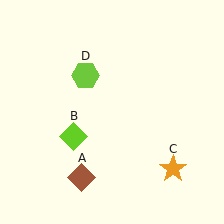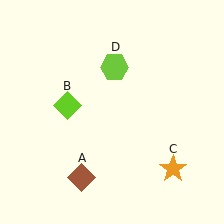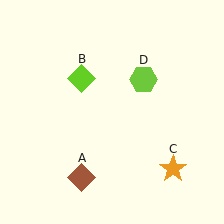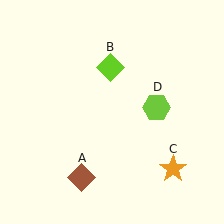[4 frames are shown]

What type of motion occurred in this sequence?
The lime diamond (object B), lime hexagon (object D) rotated clockwise around the center of the scene.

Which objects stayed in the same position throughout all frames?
Brown diamond (object A) and orange star (object C) remained stationary.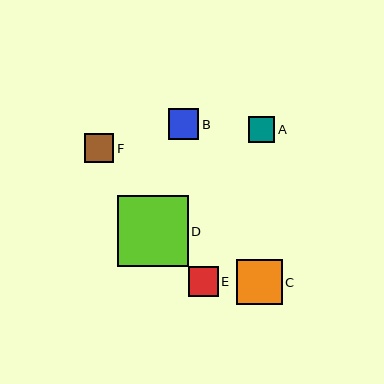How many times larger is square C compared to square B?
Square C is approximately 1.5 times the size of square B.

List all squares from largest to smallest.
From largest to smallest: D, C, B, E, F, A.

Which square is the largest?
Square D is the largest with a size of approximately 71 pixels.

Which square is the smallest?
Square A is the smallest with a size of approximately 26 pixels.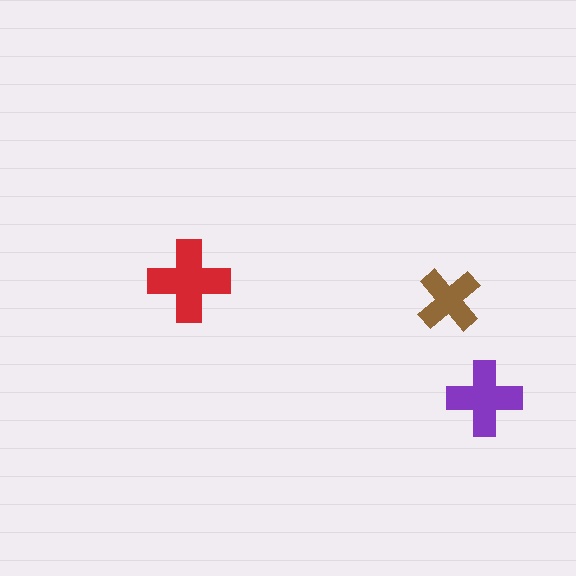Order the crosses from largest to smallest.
the red one, the purple one, the brown one.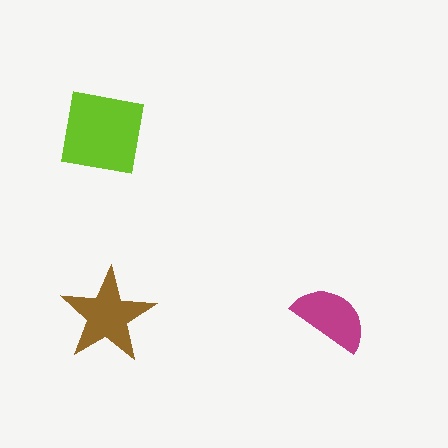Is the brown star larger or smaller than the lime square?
Smaller.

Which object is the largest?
The lime square.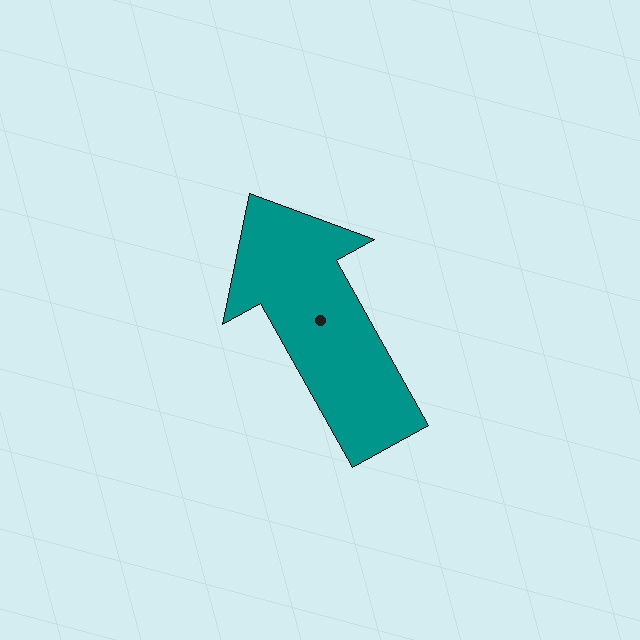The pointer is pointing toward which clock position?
Roughly 11 o'clock.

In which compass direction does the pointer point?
Northwest.